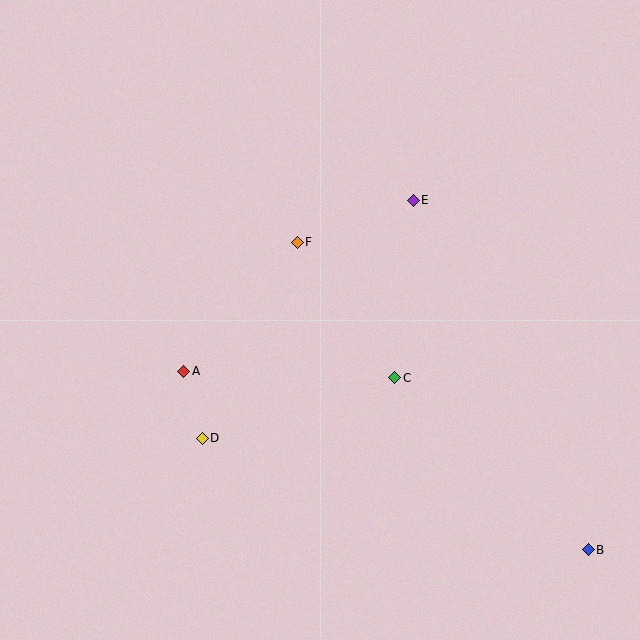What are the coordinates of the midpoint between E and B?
The midpoint between E and B is at (501, 375).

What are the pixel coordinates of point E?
Point E is at (413, 200).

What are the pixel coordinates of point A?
Point A is at (184, 371).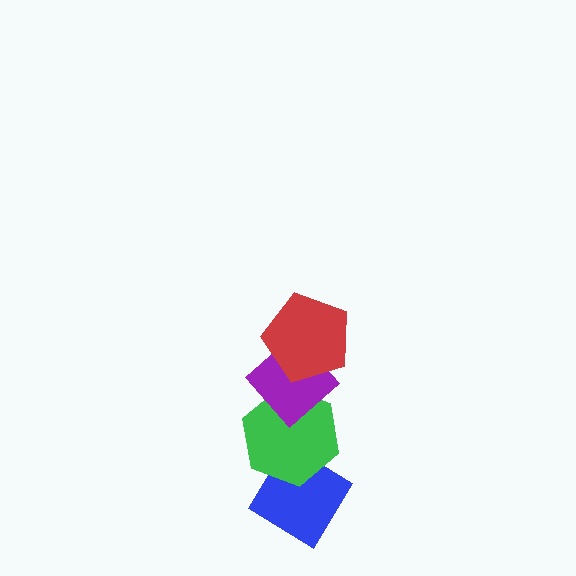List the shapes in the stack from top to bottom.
From top to bottom: the red pentagon, the purple diamond, the green hexagon, the blue diamond.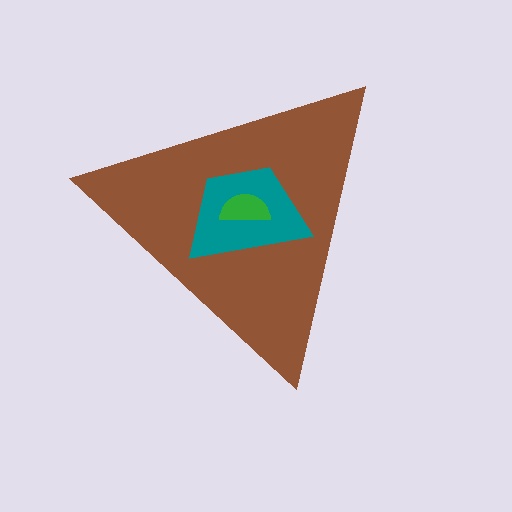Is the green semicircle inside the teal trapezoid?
Yes.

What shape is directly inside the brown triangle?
The teal trapezoid.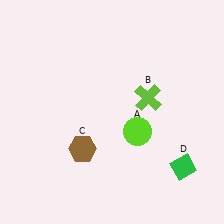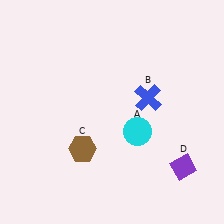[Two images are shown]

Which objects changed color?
A changed from lime to cyan. B changed from lime to blue. D changed from green to purple.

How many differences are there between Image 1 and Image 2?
There are 3 differences between the two images.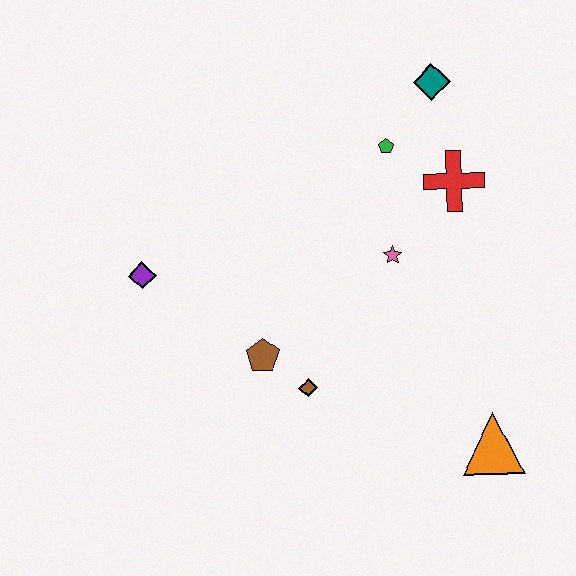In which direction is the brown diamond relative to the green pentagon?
The brown diamond is below the green pentagon.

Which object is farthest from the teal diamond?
The orange triangle is farthest from the teal diamond.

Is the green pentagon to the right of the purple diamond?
Yes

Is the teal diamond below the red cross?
No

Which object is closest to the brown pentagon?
The brown diamond is closest to the brown pentagon.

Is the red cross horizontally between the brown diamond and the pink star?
No